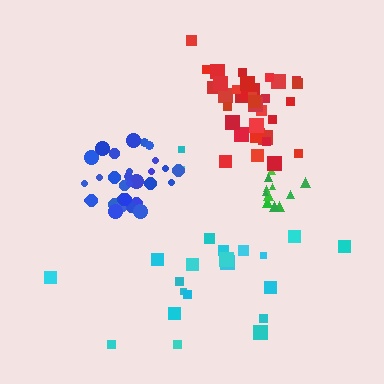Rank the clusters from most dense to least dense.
blue, red, green, cyan.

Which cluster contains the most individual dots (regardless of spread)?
Red (34).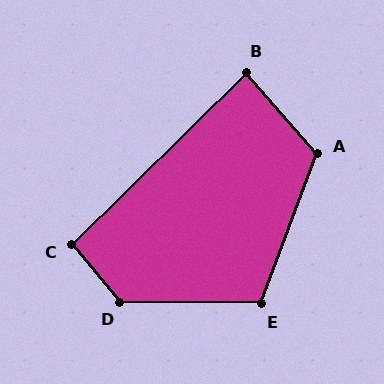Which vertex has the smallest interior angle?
B, at approximately 87 degrees.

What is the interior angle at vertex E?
Approximately 110 degrees (obtuse).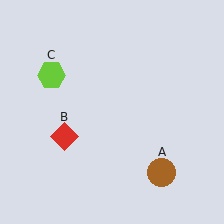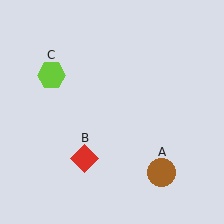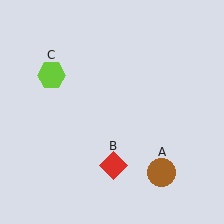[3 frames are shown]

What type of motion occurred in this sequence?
The red diamond (object B) rotated counterclockwise around the center of the scene.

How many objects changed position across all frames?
1 object changed position: red diamond (object B).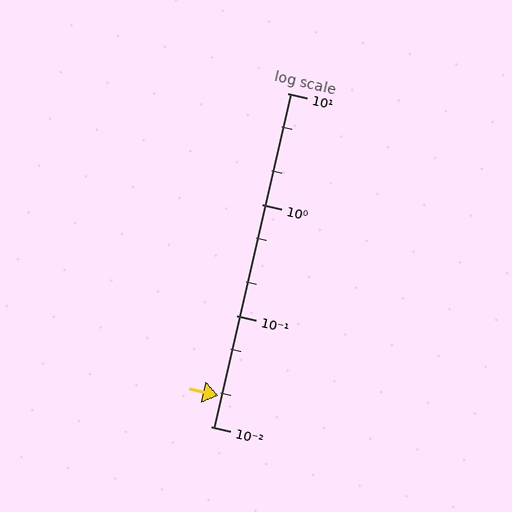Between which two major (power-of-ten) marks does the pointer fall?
The pointer is between 0.01 and 0.1.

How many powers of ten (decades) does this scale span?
The scale spans 3 decades, from 0.01 to 10.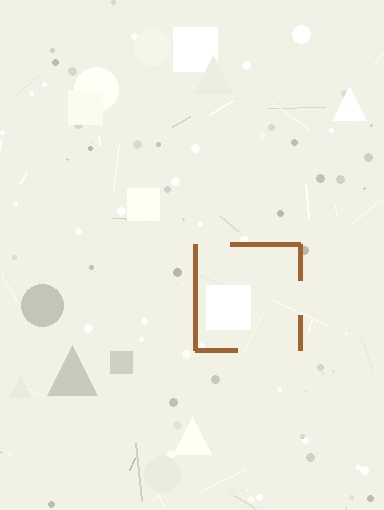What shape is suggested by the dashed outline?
The dashed outline suggests a square.